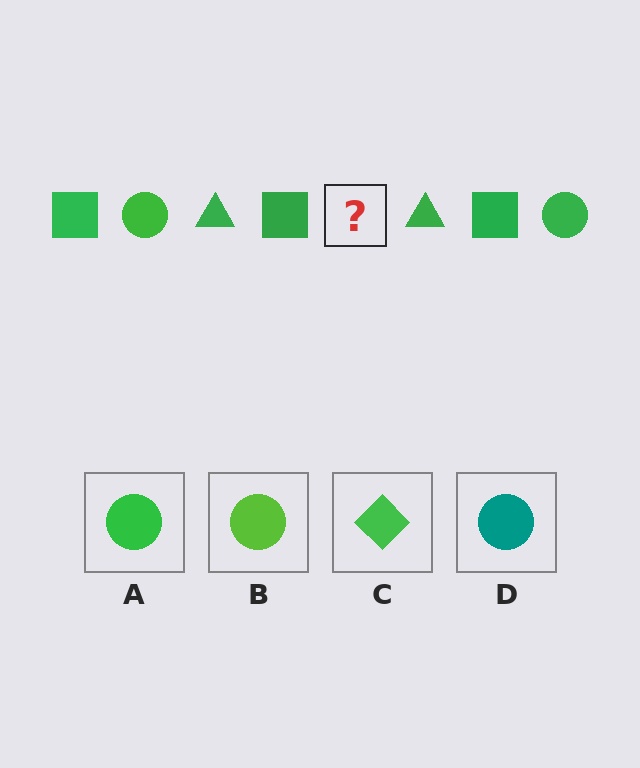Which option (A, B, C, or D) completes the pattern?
A.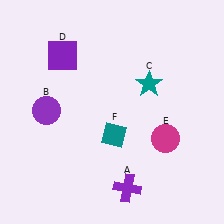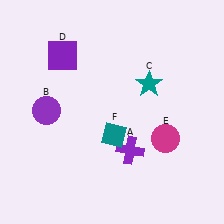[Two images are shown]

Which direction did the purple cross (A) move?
The purple cross (A) moved up.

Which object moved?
The purple cross (A) moved up.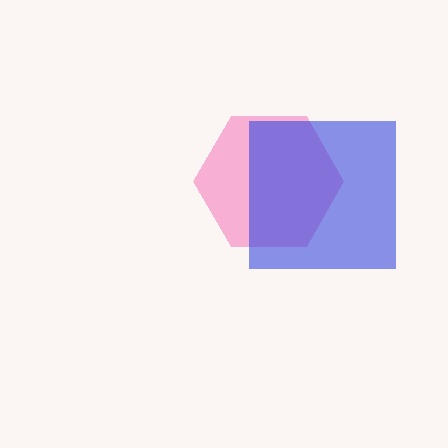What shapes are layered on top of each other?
The layered shapes are: a pink hexagon, a blue square.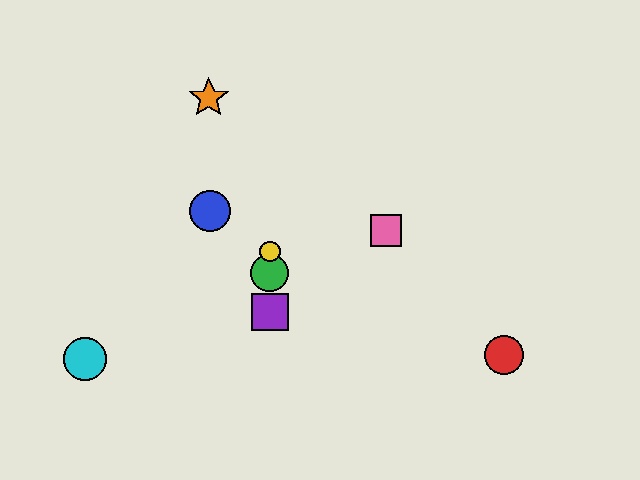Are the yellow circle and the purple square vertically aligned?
Yes, both are at x≈270.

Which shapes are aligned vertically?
The green circle, the yellow circle, the purple square are aligned vertically.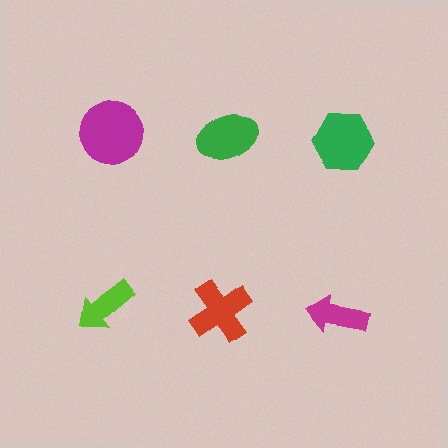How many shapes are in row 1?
3 shapes.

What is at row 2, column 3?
A magenta arrow.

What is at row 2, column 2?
A red cross.